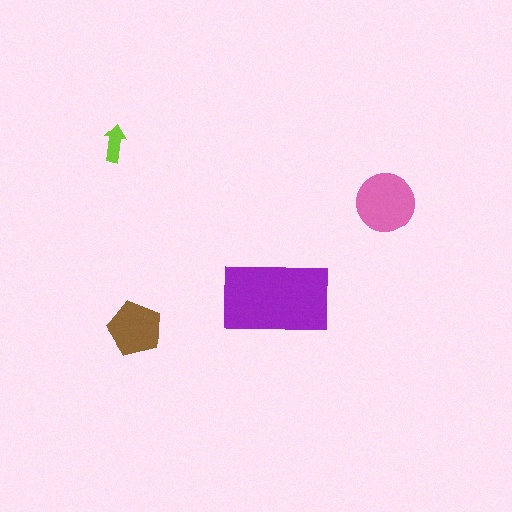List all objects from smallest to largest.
The lime arrow, the brown pentagon, the pink circle, the purple rectangle.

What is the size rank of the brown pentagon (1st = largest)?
3rd.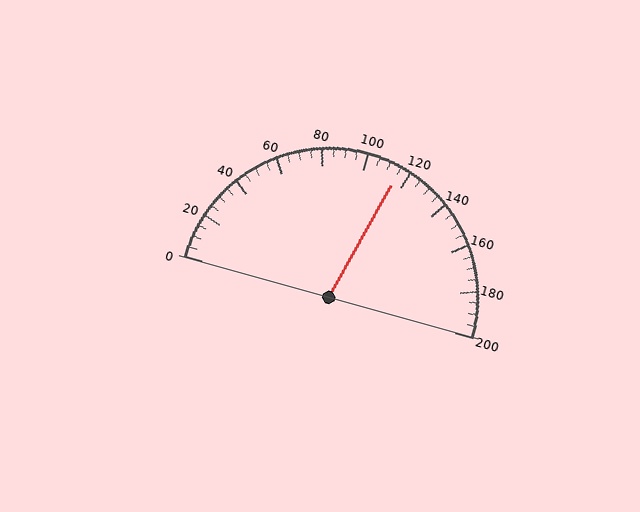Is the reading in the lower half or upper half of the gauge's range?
The reading is in the upper half of the range (0 to 200).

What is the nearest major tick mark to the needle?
The nearest major tick mark is 120.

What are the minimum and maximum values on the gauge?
The gauge ranges from 0 to 200.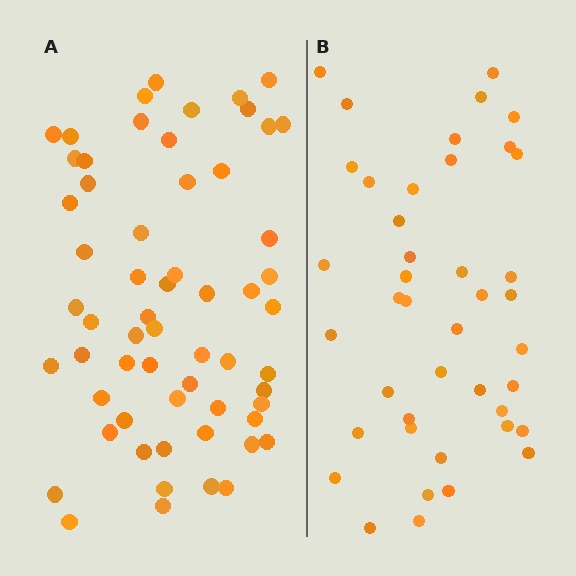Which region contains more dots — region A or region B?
Region A (the left region) has more dots.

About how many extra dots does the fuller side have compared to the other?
Region A has approximately 20 more dots than region B.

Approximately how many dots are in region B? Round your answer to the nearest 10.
About 40 dots. (The exact count is 42, which rounds to 40.)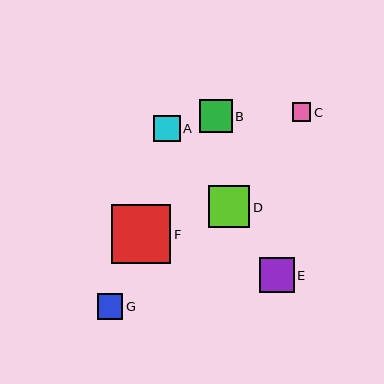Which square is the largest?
Square F is the largest with a size of approximately 59 pixels.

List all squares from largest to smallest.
From largest to smallest: F, D, E, B, A, G, C.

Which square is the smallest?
Square C is the smallest with a size of approximately 18 pixels.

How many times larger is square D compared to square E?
Square D is approximately 1.2 times the size of square E.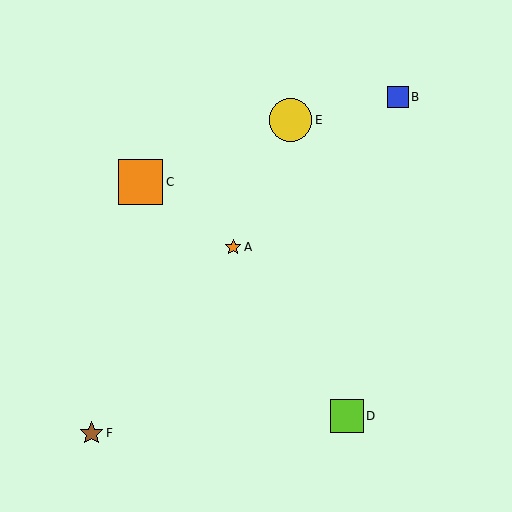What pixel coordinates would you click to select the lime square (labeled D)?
Click at (347, 416) to select the lime square D.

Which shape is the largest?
The orange square (labeled C) is the largest.